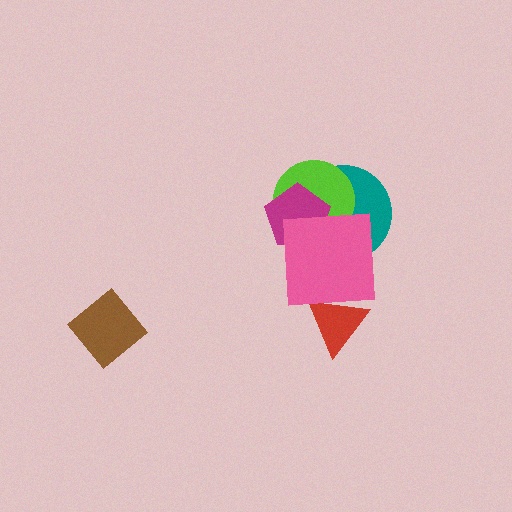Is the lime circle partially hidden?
Yes, it is partially covered by another shape.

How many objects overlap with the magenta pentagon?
3 objects overlap with the magenta pentagon.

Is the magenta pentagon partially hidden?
Yes, it is partially covered by another shape.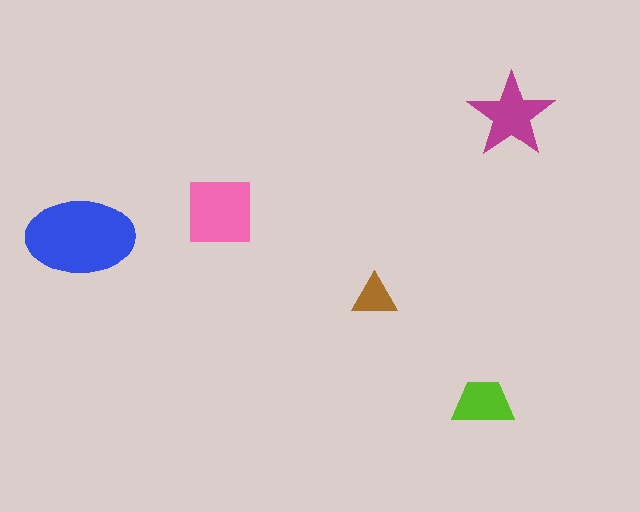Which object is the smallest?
The brown triangle.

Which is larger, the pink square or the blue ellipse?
The blue ellipse.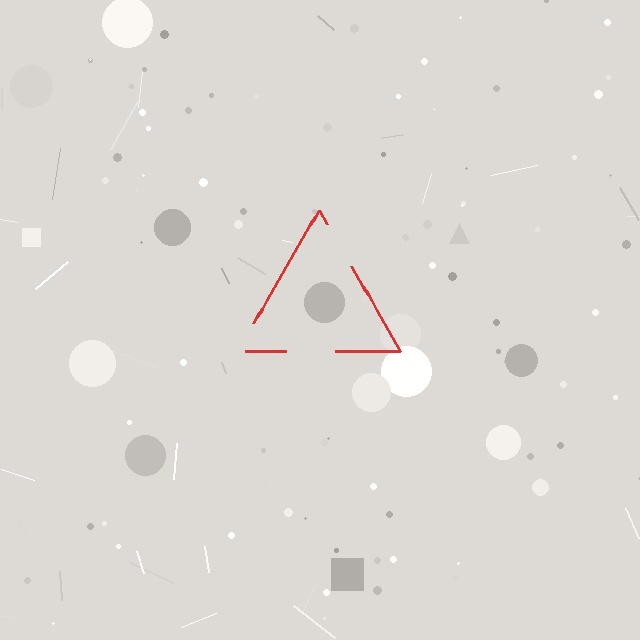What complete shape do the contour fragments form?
The contour fragments form a triangle.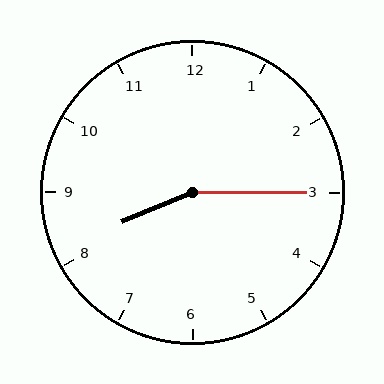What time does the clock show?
8:15.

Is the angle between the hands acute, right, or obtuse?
It is obtuse.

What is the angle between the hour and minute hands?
Approximately 158 degrees.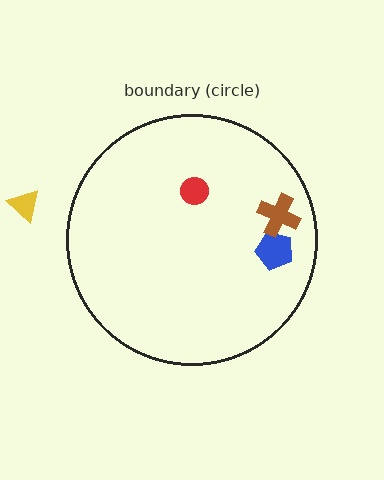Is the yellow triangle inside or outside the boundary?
Outside.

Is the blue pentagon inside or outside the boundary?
Inside.